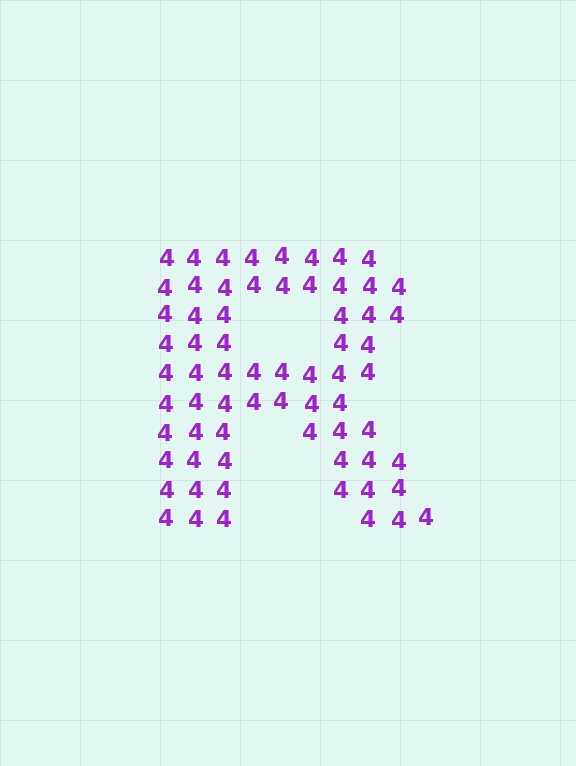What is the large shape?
The large shape is the letter R.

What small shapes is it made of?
It is made of small digit 4's.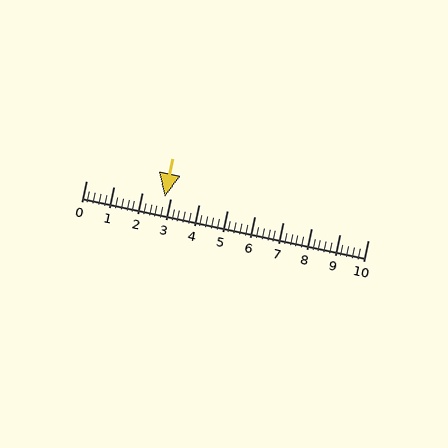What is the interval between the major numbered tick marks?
The major tick marks are spaced 1 units apart.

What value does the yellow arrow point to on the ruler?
The yellow arrow points to approximately 2.8.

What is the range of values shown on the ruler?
The ruler shows values from 0 to 10.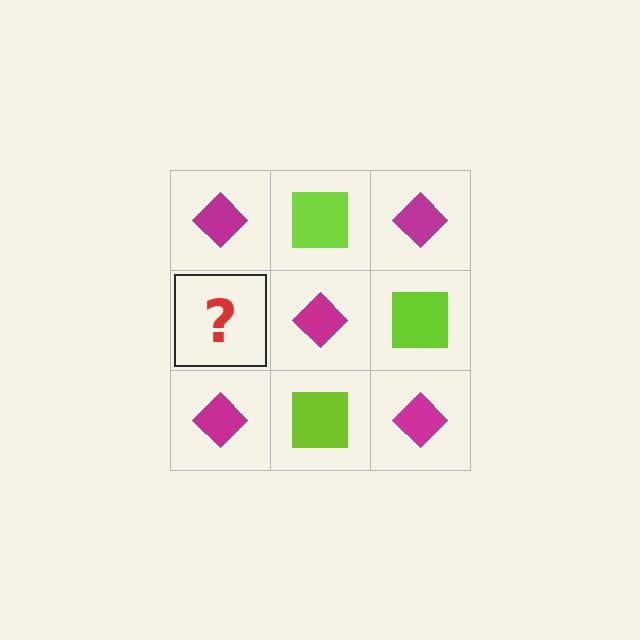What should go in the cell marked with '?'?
The missing cell should contain a lime square.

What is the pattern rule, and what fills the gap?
The rule is that it alternates magenta diamond and lime square in a checkerboard pattern. The gap should be filled with a lime square.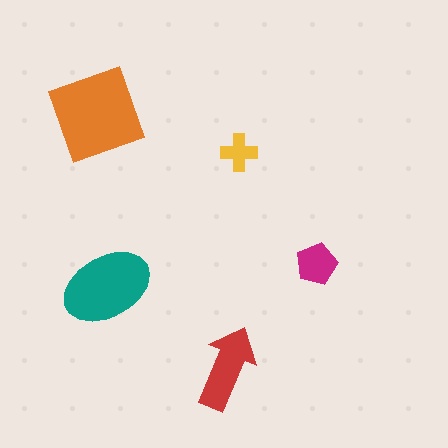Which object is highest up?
The orange square is topmost.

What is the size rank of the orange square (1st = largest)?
1st.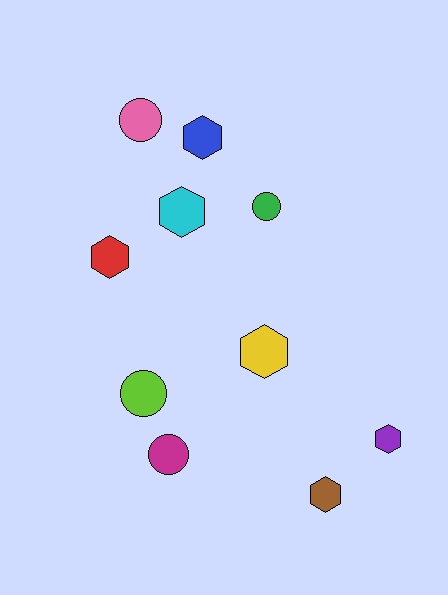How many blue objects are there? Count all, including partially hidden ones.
There is 1 blue object.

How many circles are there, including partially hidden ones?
There are 4 circles.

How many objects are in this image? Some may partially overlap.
There are 10 objects.